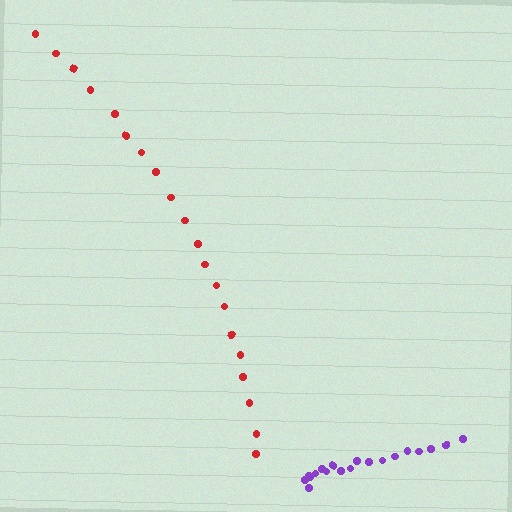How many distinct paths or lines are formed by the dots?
There are 2 distinct paths.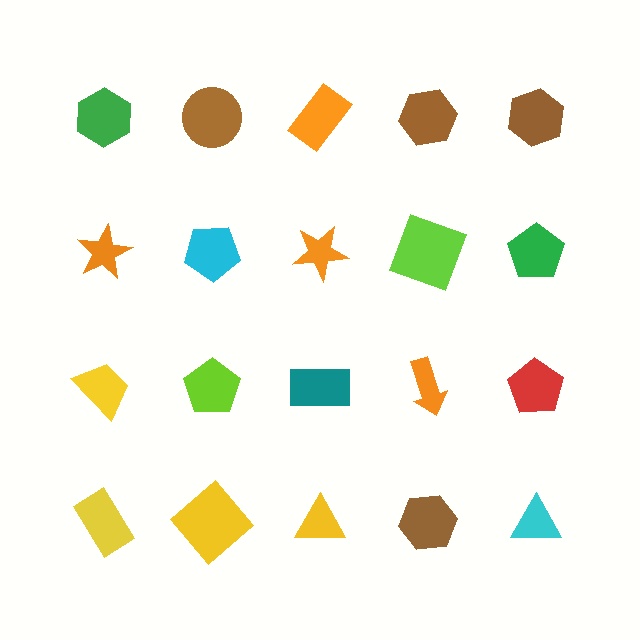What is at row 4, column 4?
A brown hexagon.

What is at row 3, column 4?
An orange arrow.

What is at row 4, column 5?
A cyan triangle.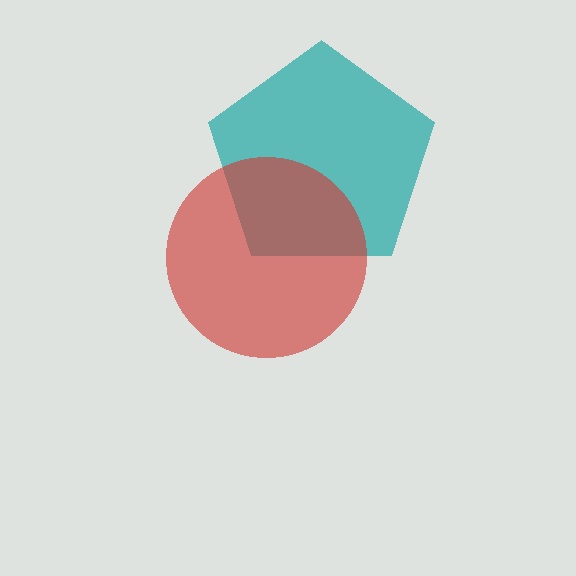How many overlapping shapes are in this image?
There are 2 overlapping shapes in the image.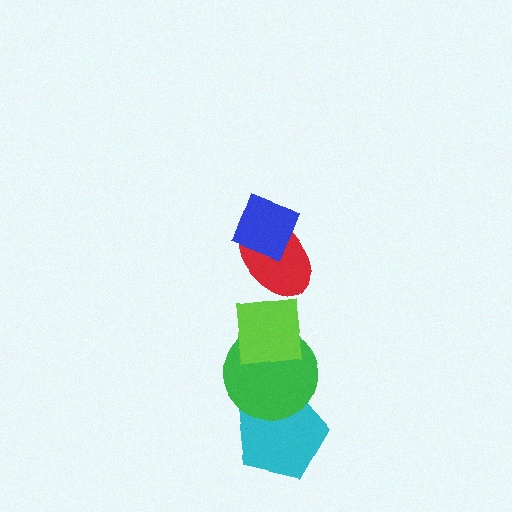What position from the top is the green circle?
The green circle is 4th from the top.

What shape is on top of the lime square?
The red ellipse is on top of the lime square.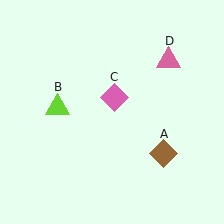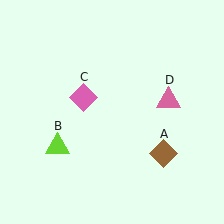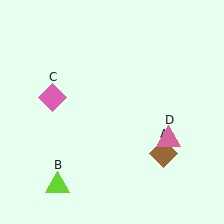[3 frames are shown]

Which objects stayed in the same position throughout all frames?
Brown diamond (object A) remained stationary.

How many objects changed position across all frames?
3 objects changed position: lime triangle (object B), pink diamond (object C), pink triangle (object D).